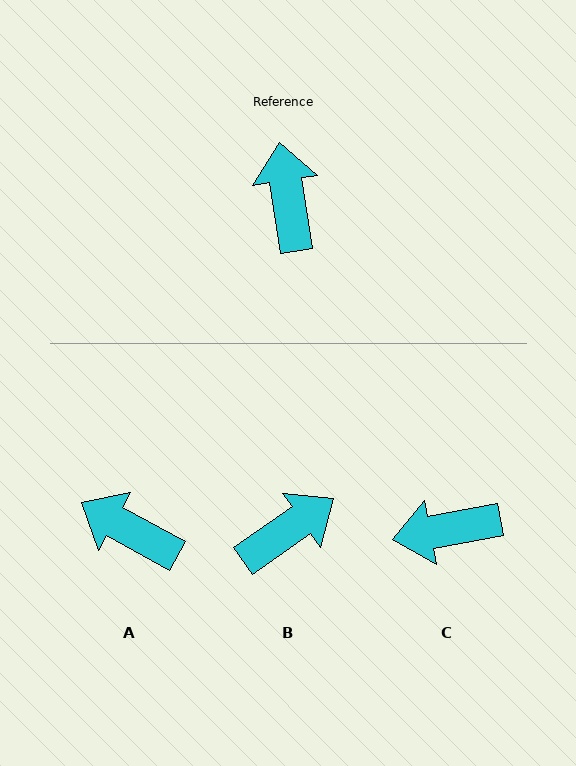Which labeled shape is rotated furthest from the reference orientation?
C, about 92 degrees away.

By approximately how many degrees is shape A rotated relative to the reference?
Approximately 52 degrees counter-clockwise.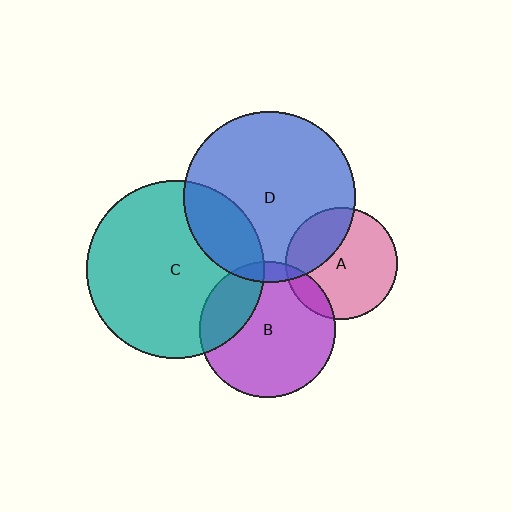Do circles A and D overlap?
Yes.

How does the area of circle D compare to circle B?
Approximately 1.6 times.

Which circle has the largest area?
Circle C (teal).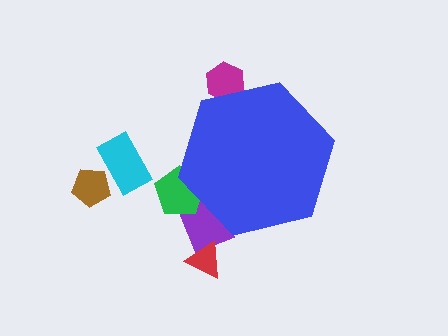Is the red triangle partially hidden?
No, the red triangle is fully visible.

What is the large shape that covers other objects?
A blue hexagon.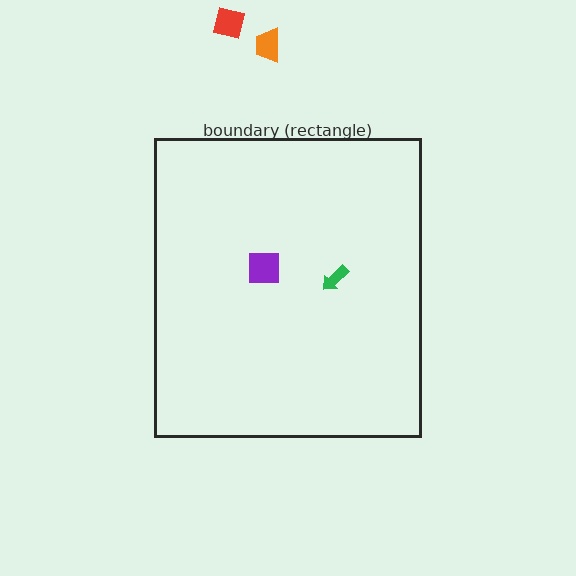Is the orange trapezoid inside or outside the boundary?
Outside.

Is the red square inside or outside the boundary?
Outside.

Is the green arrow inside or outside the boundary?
Inside.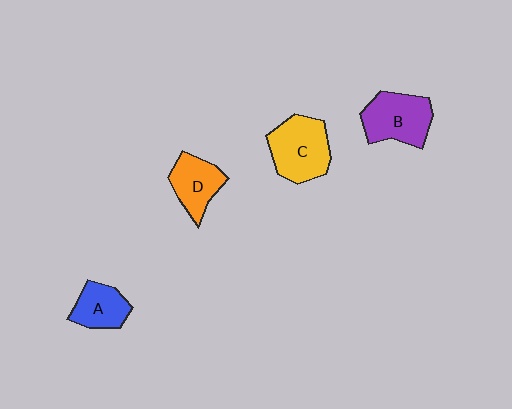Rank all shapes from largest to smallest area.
From largest to smallest: C (yellow), B (purple), D (orange), A (blue).